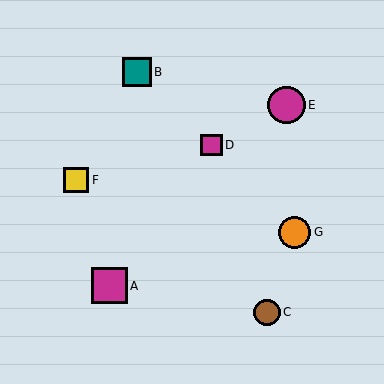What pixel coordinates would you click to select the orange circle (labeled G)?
Click at (295, 232) to select the orange circle G.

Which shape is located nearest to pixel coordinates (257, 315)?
The brown circle (labeled C) at (267, 312) is nearest to that location.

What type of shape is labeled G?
Shape G is an orange circle.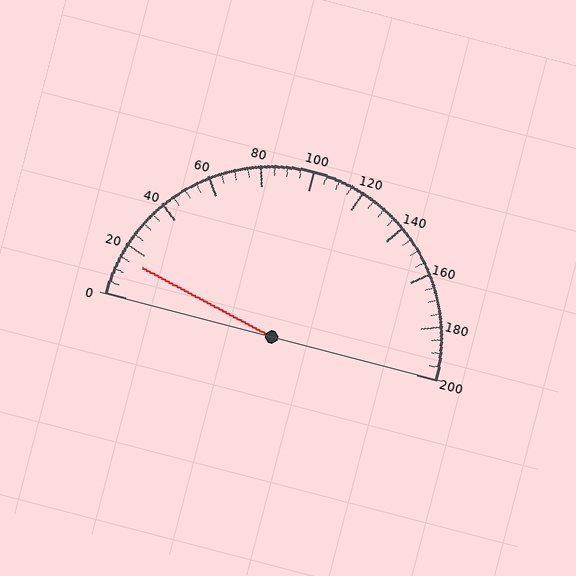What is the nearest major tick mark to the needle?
The nearest major tick mark is 20.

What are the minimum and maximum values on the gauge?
The gauge ranges from 0 to 200.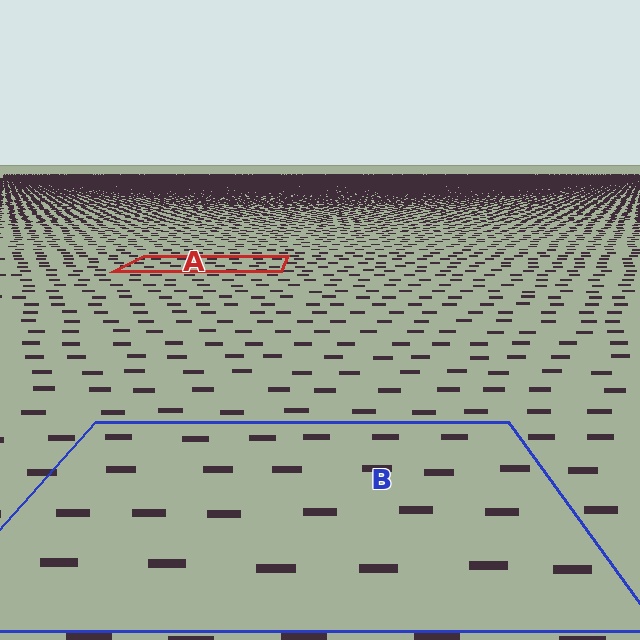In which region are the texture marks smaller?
The texture marks are smaller in region A, because it is farther away.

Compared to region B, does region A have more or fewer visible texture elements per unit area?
Region A has more texture elements per unit area — they are packed more densely because it is farther away.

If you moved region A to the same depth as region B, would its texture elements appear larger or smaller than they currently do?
They would appear larger. At a closer depth, the same texture elements are projected at a bigger on-screen size.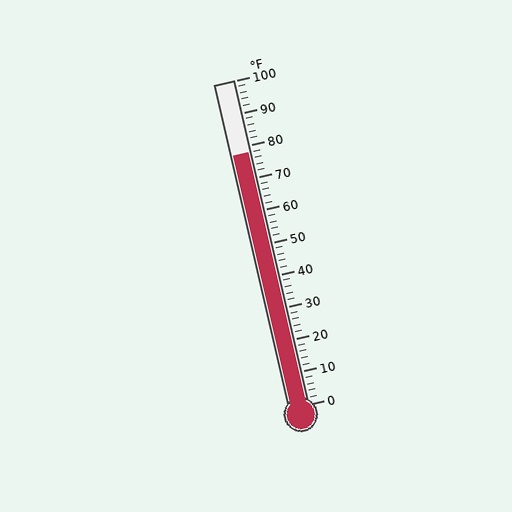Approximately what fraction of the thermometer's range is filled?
The thermometer is filled to approximately 80% of its range.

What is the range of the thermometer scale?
The thermometer scale ranges from 0°F to 100°F.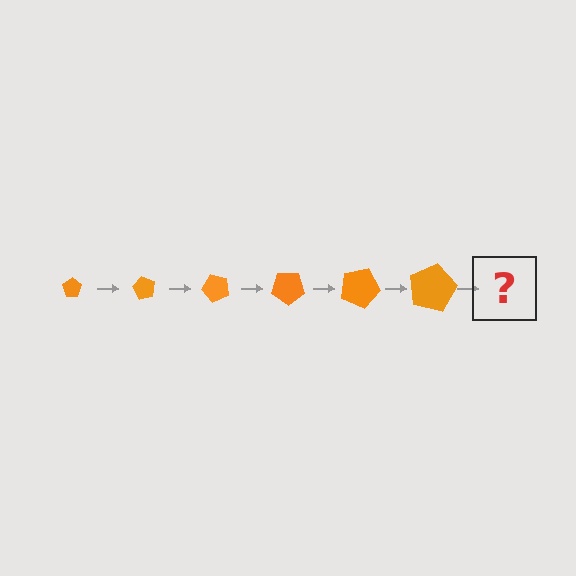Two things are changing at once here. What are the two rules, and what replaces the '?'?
The two rules are that the pentagon grows larger each step and it rotates 60 degrees each step. The '?' should be a pentagon, larger than the previous one and rotated 360 degrees from the start.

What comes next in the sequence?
The next element should be a pentagon, larger than the previous one and rotated 360 degrees from the start.